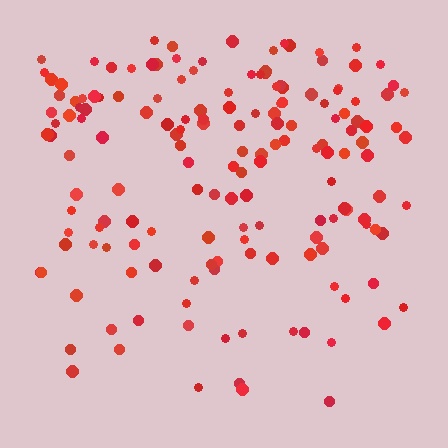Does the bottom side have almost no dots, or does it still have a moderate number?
Still a moderate number, just noticeably fewer than the top.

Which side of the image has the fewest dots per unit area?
The bottom.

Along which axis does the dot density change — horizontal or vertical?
Vertical.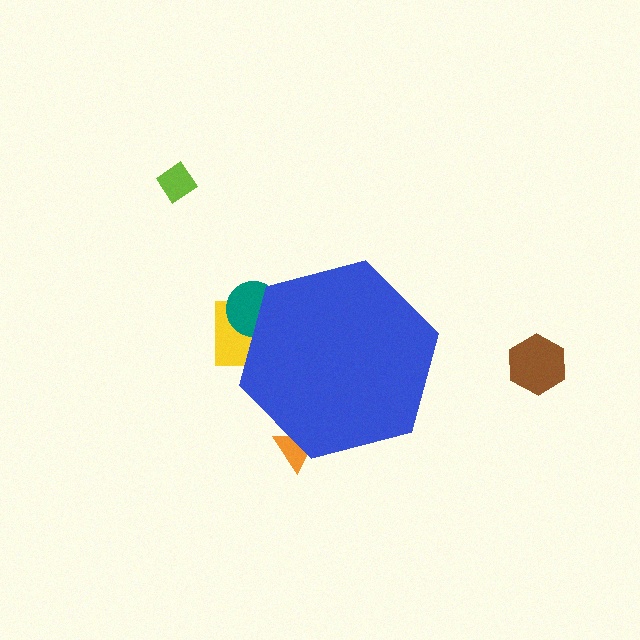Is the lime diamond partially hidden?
No, the lime diamond is fully visible.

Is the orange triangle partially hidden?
Yes, the orange triangle is partially hidden behind the blue hexagon.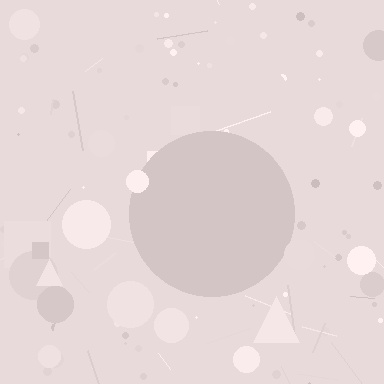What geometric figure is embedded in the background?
A circle is embedded in the background.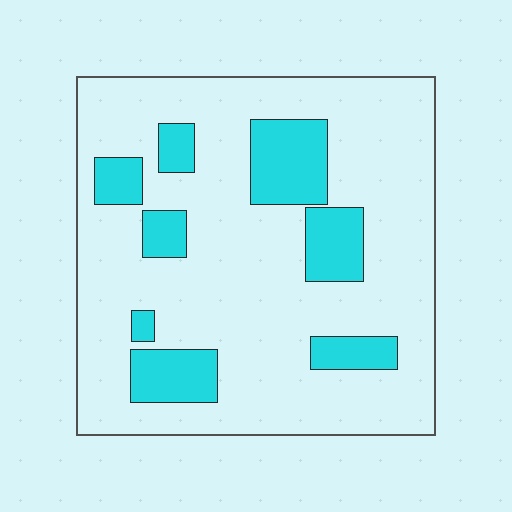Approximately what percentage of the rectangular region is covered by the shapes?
Approximately 20%.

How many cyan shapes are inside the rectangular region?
8.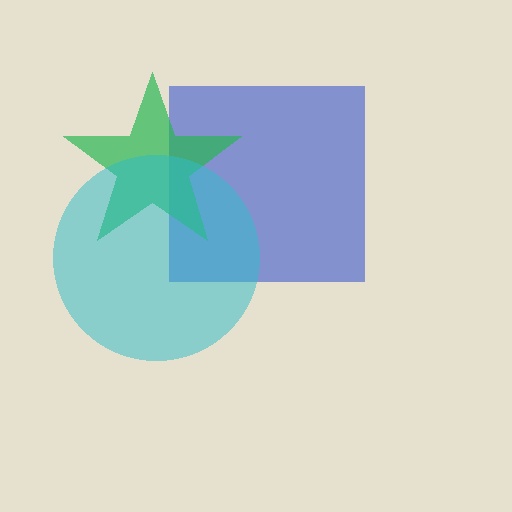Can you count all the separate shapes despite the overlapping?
Yes, there are 3 separate shapes.